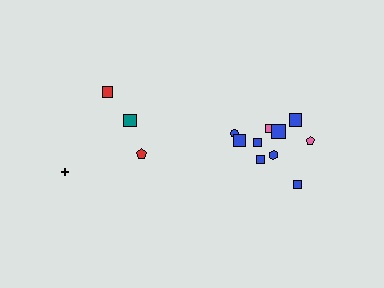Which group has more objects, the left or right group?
The right group.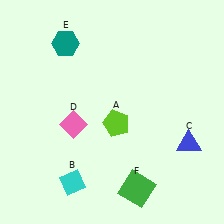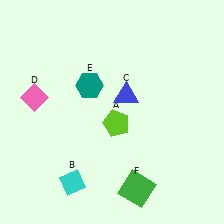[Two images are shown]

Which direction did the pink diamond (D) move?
The pink diamond (D) moved left.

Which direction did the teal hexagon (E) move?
The teal hexagon (E) moved down.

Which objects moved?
The objects that moved are: the blue triangle (C), the pink diamond (D), the teal hexagon (E).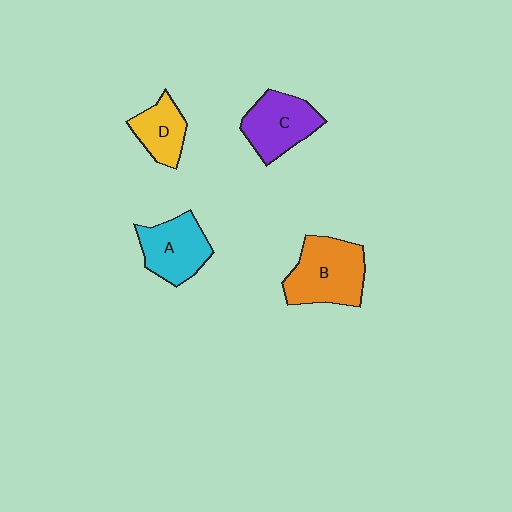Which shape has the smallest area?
Shape D (yellow).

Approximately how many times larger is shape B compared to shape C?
Approximately 1.2 times.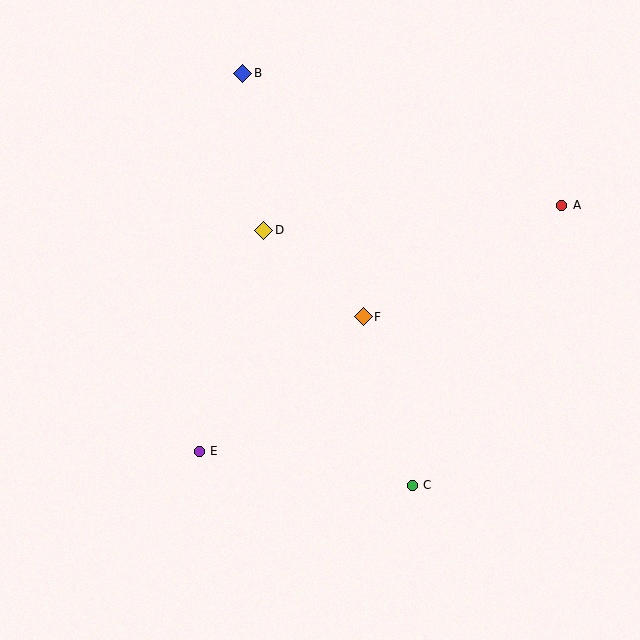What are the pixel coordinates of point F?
Point F is at (363, 317).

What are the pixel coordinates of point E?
Point E is at (199, 451).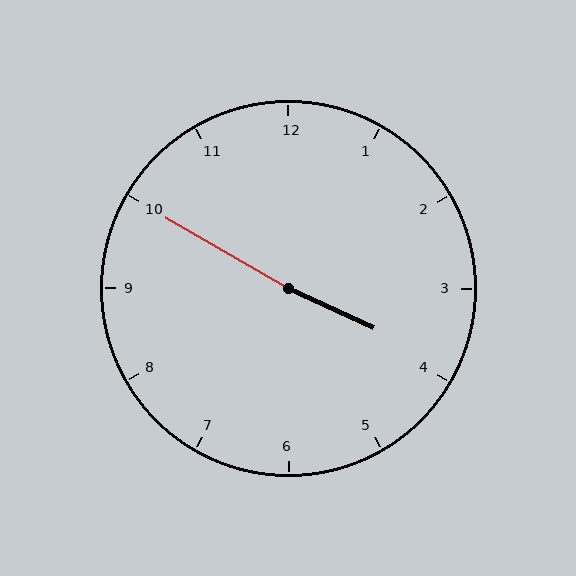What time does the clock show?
3:50.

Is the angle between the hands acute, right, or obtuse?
It is obtuse.